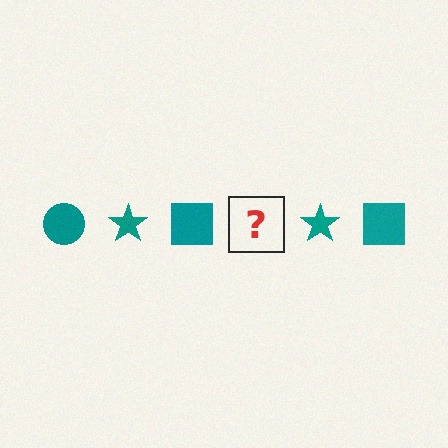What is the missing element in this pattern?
The missing element is a teal circle.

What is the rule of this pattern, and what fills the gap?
The rule is that the pattern cycles through circle, star, square shapes in teal. The gap should be filled with a teal circle.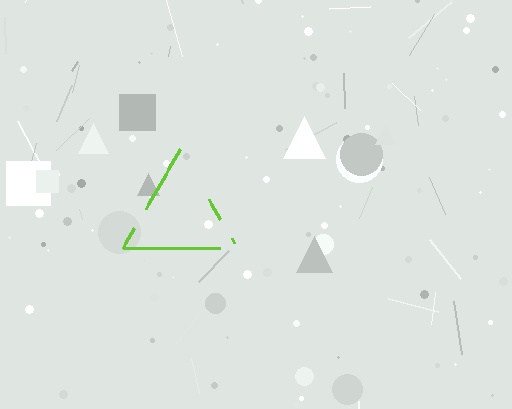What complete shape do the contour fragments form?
The contour fragments form a triangle.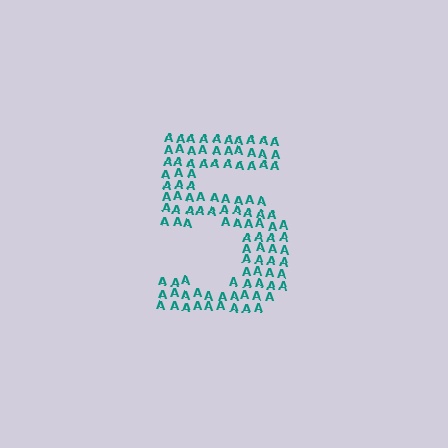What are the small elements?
The small elements are letter A's.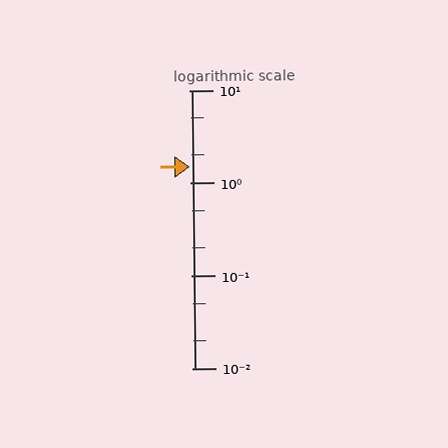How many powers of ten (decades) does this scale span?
The scale spans 3 decades, from 0.01 to 10.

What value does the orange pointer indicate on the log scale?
The pointer indicates approximately 1.5.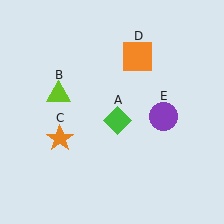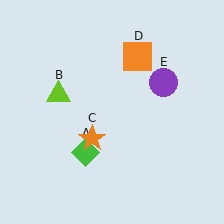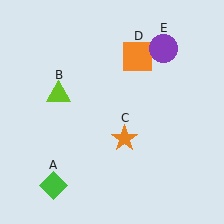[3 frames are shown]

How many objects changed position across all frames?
3 objects changed position: green diamond (object A), orange star (object C), purple circle (object E).